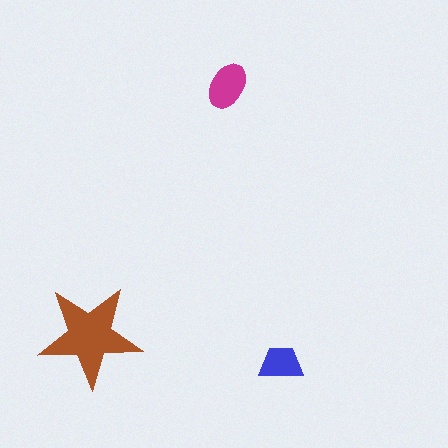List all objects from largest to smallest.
The brown star, the magenta ellipse, the blue trapezoid.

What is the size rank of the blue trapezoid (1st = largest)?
3rd.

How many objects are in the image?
There are 3 objects in the image.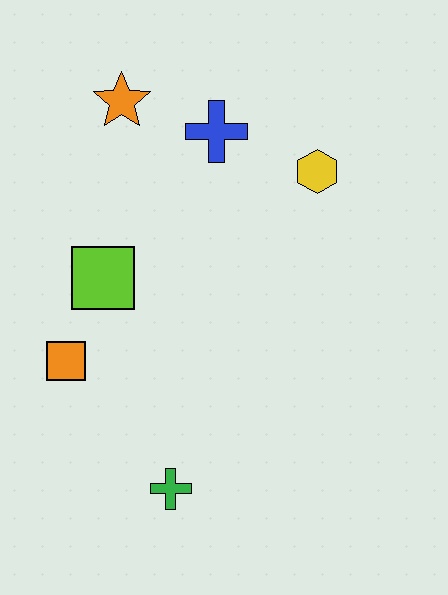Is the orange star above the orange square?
Yes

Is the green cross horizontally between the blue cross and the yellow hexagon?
No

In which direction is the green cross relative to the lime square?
The green cross is below the lime square.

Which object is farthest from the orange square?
The yellow hexagon is farthest from the orange square.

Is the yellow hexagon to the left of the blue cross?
No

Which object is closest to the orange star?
The blue cross is closest to the orange star.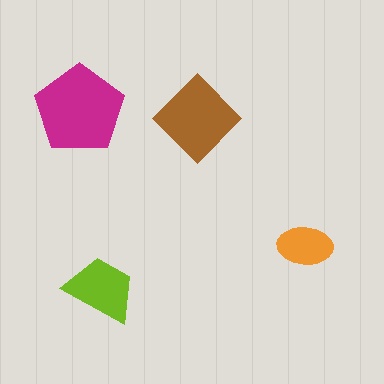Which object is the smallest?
The orange ellipse.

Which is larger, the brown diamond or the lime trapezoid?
The brown diamond.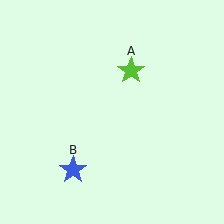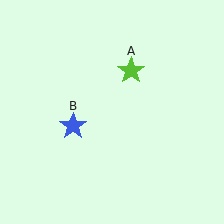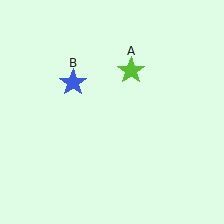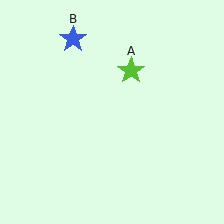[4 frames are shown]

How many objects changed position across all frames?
1 object changed position: blue star (object B).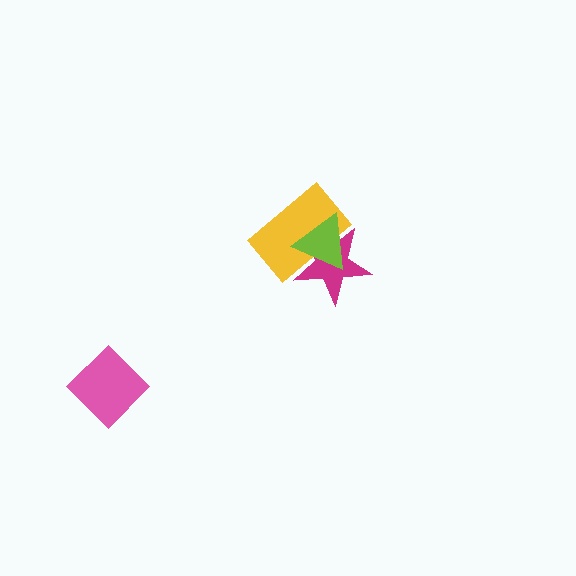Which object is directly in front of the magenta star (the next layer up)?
The yellow rectangle is directly in front of the magenta star.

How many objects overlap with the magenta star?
2 objects overlap with the magenta star.